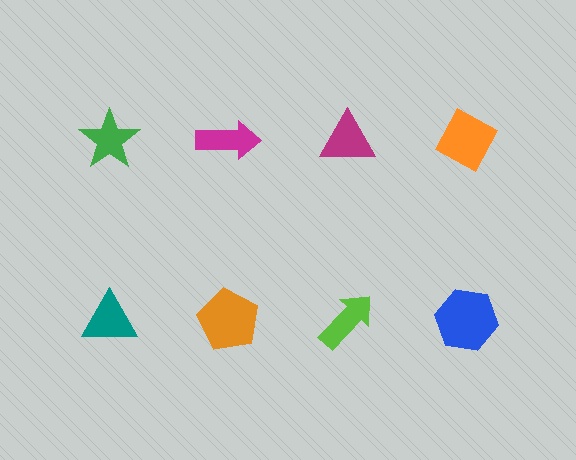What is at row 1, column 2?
A magenta arrow.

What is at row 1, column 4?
An orange diamond.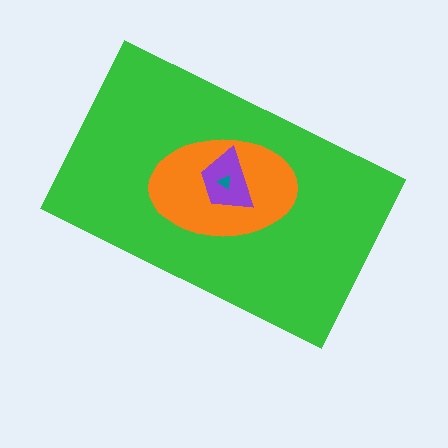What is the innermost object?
The teal triangle.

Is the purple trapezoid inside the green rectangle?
Yes.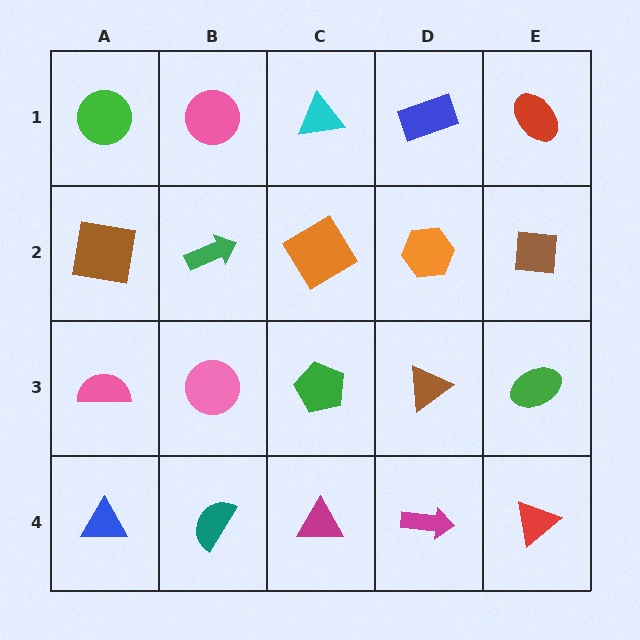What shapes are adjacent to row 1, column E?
A brown square (row 2, column E), a blue rectangle (row 1, column D).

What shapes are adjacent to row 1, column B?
A green arrow (row 2, column B), a green circle (row 1, column A), a cyan triangle (row 1, column C).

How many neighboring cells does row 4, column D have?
3.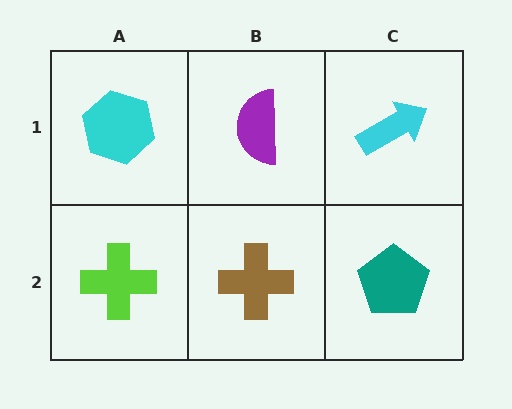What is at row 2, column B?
A brown cross.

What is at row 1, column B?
A purple semicircle.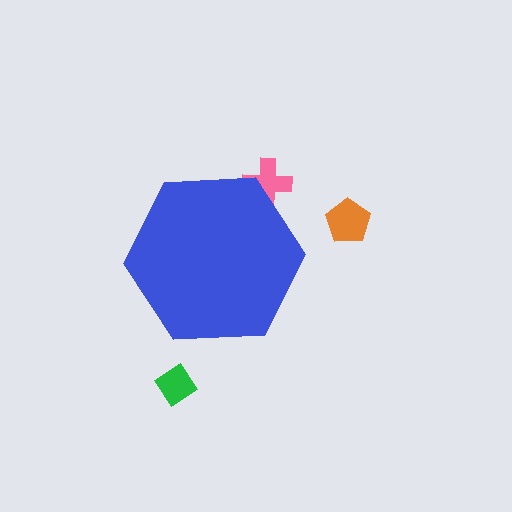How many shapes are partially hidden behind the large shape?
1 shape is partially hidden.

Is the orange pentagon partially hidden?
No, the orange pentagon is fully visible.